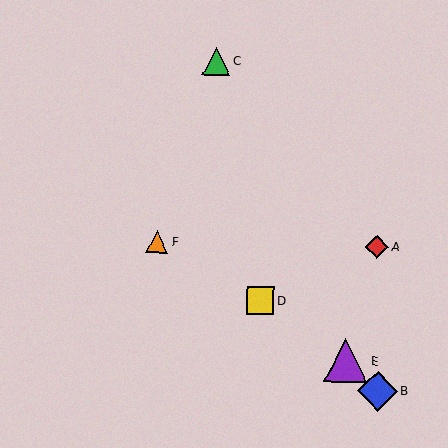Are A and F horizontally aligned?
Yes, both are at y≈247.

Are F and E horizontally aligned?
No, F is at y≈242 and E is at y≈360.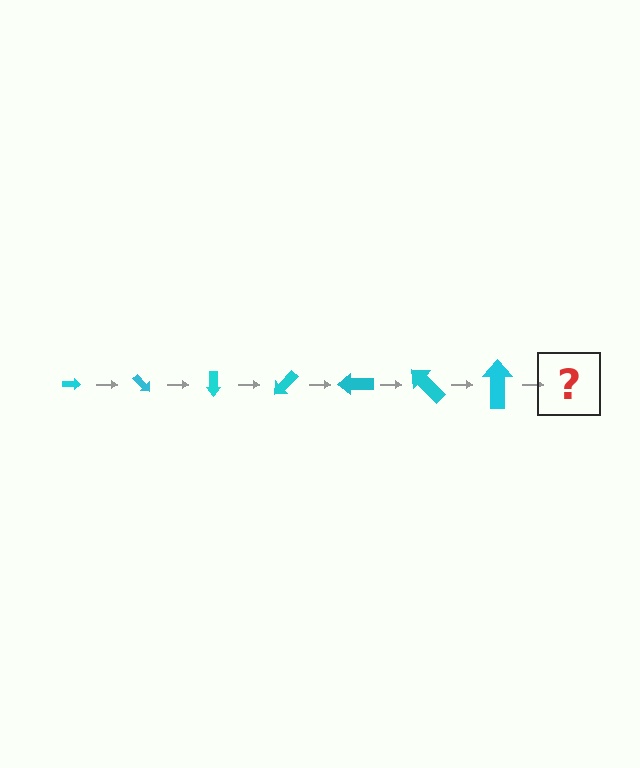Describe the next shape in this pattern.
It should be an arrow, larger than the previous one and rotated 315 degrees from the start.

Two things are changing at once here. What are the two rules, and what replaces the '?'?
The two rules are that the arrow grows larger each step and it rotates 45 degrees each step. The '?' should be an arrow, larger than the previous one and rotated 315 degrees from the start.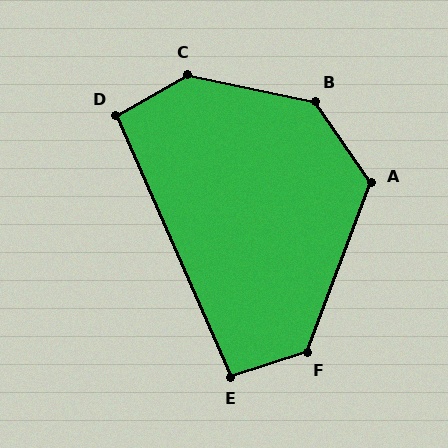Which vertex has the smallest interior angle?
D, at approximately 96 degrees.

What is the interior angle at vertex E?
Approximately 96 degrees (obtuse).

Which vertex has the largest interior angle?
C, at approximately 139 degrees.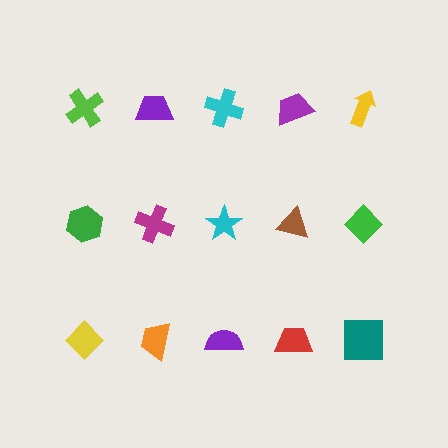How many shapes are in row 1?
5 shapes.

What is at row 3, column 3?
A purple semicircle.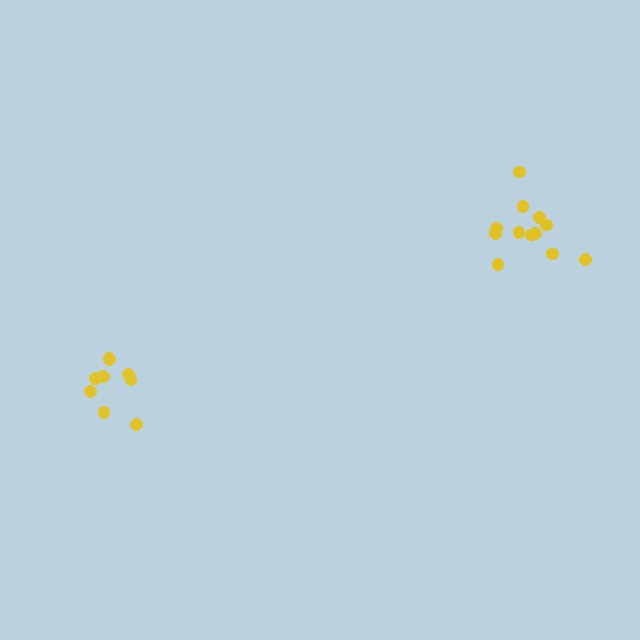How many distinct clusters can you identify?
There are 2 distinct clusters.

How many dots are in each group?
Group 1: 9 dots, Group 2: 12 dots (21 total).